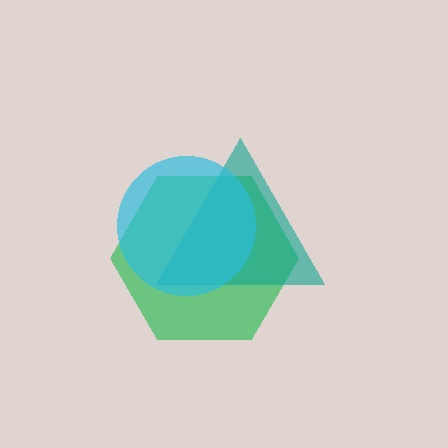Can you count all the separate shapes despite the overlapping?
Yes, there are 3 separate shapes.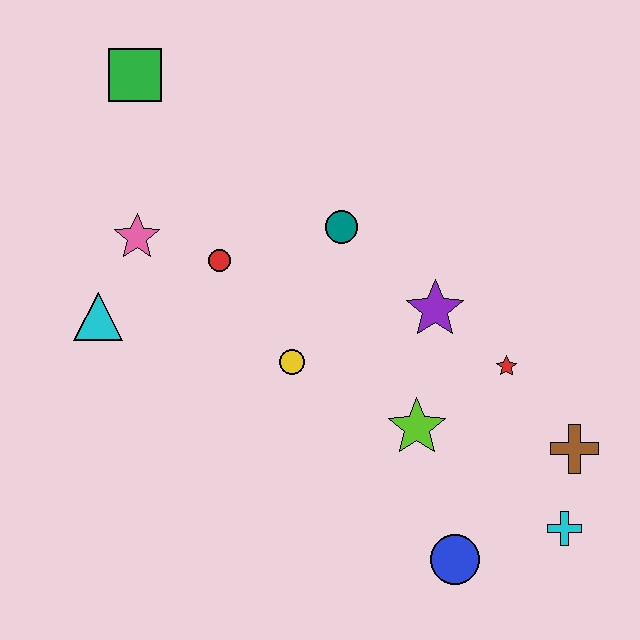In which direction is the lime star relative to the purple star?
The lime star is below the purple star.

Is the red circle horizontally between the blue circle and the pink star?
Yes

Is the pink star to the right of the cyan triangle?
Yes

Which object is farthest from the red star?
The green square is farthest from the red star.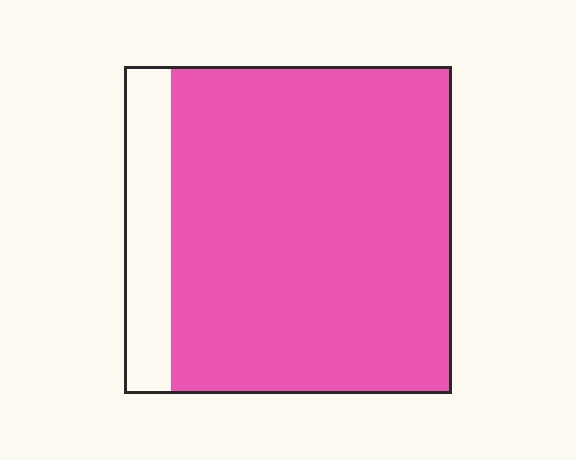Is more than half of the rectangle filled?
Yes.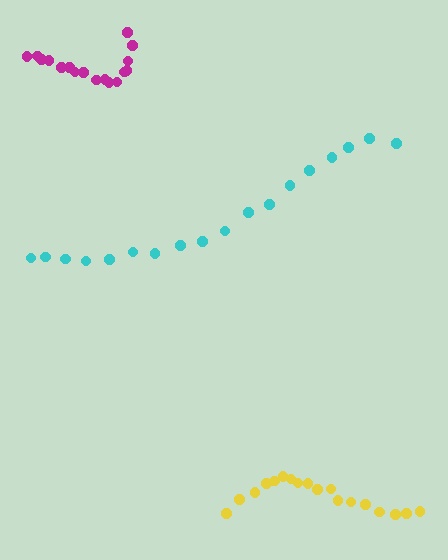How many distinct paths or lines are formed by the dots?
There are 3 distinct paths.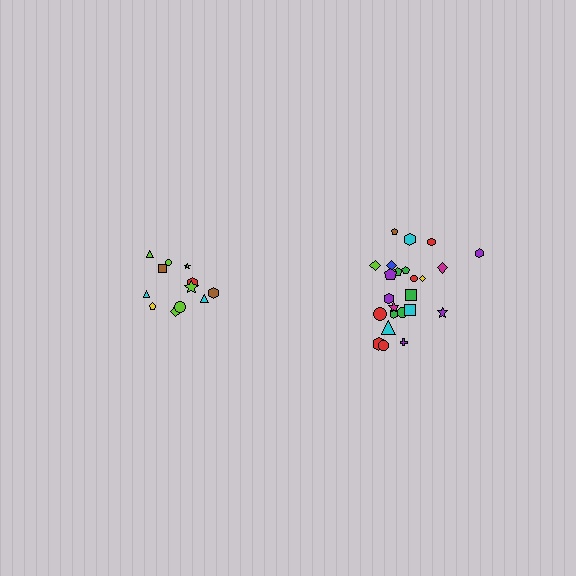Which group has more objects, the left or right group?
The right group.